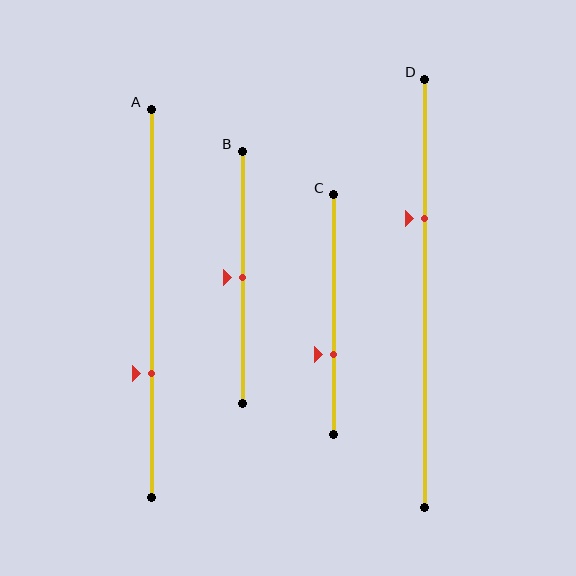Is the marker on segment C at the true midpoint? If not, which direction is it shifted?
No, the marker on segment C is shifted downward by about 16% of the segment length.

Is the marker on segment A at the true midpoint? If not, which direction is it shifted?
No, the marker on segment A is shifted downward by about 18% of the segment length.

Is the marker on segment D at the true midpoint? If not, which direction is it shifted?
No, the marker on segment D is shifted upward by about 17% of the segment length.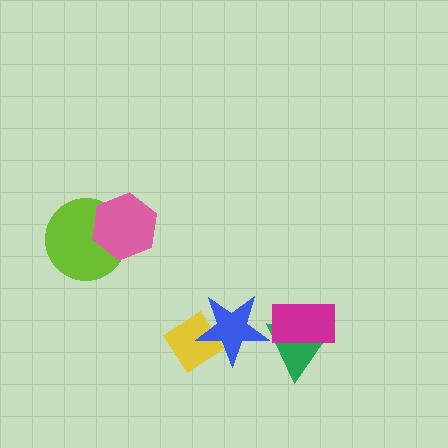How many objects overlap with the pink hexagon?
1 object overlaps with the pink hexagon.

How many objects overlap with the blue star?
2 objects overlap with the blue star.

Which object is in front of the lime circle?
The pink hexagon is in front of the lime circle.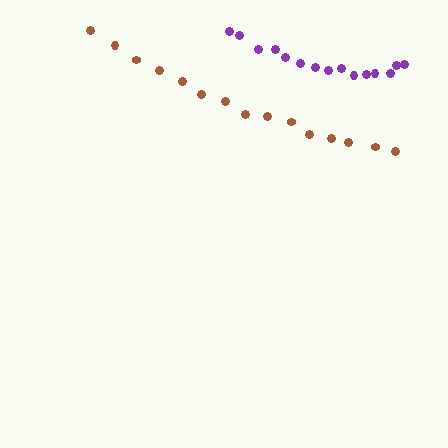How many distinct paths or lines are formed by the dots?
There are 2 distinct paths.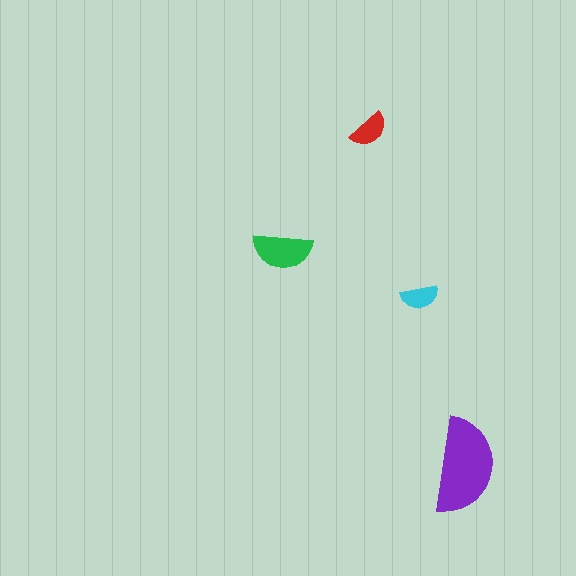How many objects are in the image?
There are 4 objects in the image.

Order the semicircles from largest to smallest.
the purple one, the green one, the red one, the cyan one.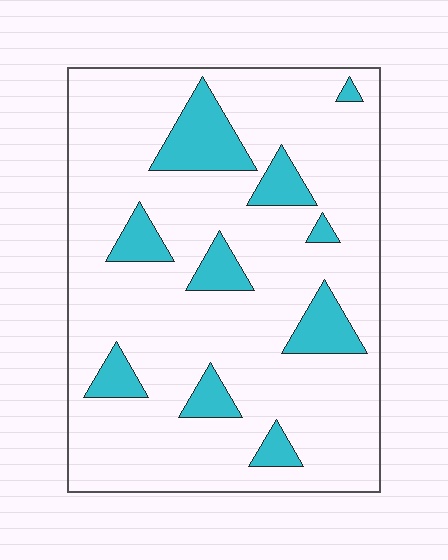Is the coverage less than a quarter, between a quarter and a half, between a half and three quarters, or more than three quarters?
Less than a quarter.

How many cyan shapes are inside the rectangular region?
10.